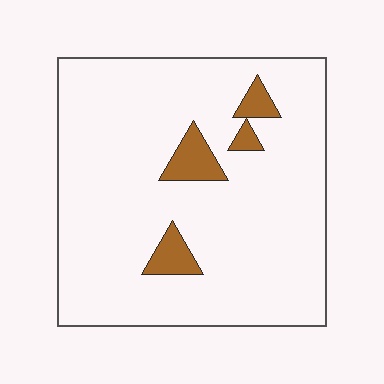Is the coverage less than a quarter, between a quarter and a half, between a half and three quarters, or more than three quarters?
Less than a quarter.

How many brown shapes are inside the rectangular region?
4.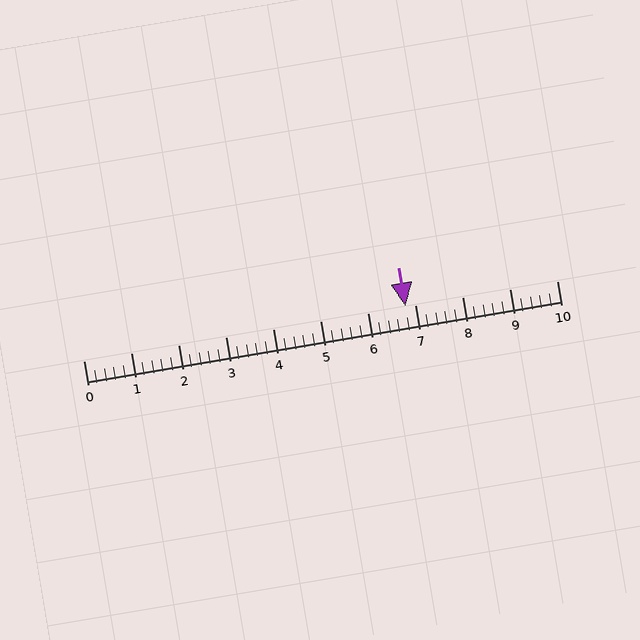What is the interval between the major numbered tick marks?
The major tick marks are spaced 1 units apart.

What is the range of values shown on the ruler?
The ruler shows values from 0 to 10.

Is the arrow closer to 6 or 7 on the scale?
The arrow is closer to 7.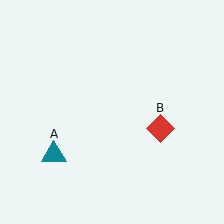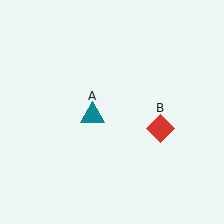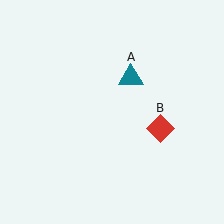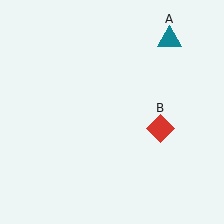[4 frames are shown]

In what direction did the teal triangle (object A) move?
The teal triangle (object A) moved up and to the right.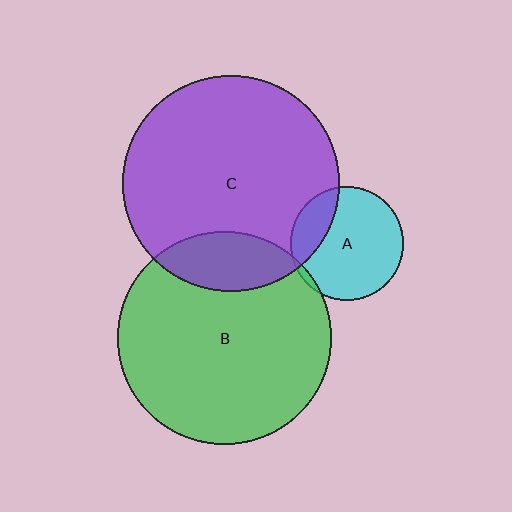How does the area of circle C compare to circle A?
Approximately 3.6 times.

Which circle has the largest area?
Circle C (purple).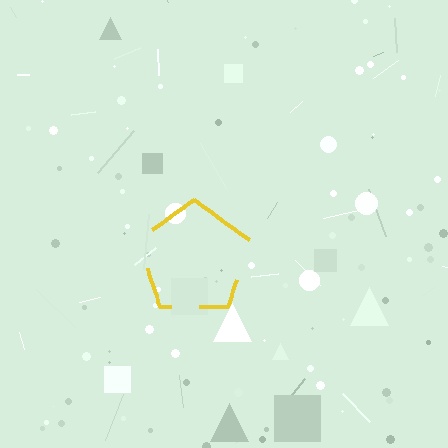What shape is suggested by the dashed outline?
The dashed outline suggests a pentagon.